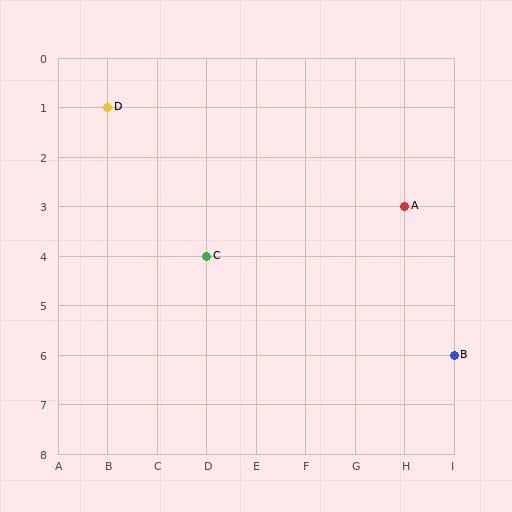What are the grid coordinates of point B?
Point B is at grid coordinates (I, 6).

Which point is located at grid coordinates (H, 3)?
Point A is at (H, 3).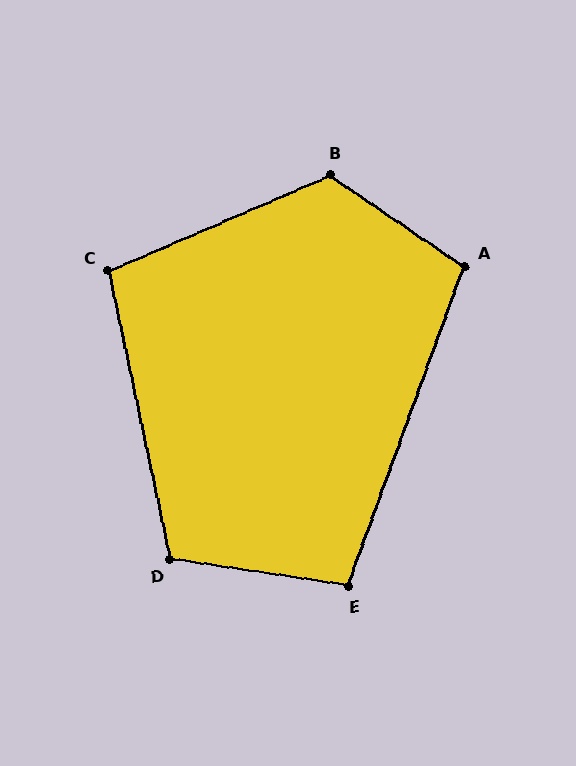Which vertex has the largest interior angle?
B, at approximately 123 degrees.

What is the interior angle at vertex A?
Approximately 104 degrees (obtuse).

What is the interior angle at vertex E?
Approximately 101 degrees (obtuse).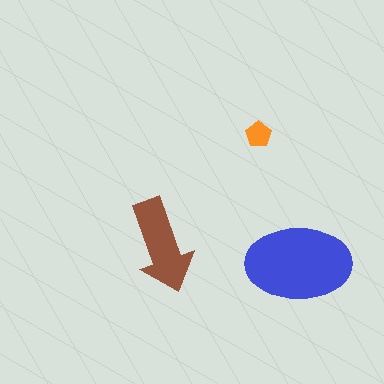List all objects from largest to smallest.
The blue ellipse, the brown arrow, the orange pentagon.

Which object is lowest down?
The blue ellipse is bottommost.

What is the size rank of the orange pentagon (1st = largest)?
3rd.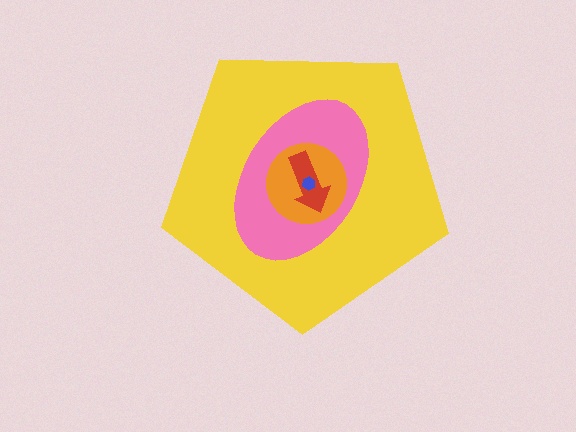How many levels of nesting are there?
5.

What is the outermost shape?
The yellow pentagon.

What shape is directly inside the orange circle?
The red arrow.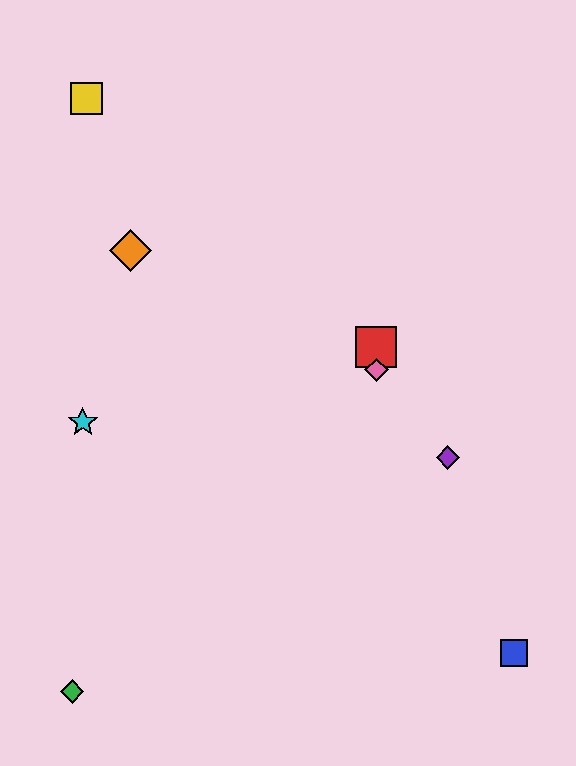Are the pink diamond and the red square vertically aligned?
Yes, both are at x≈376.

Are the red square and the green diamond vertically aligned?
No, the red square is at x≈376 and the green diamond is at x≈72.